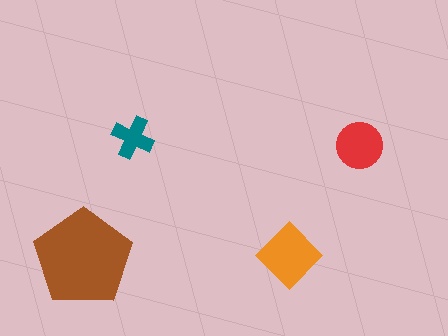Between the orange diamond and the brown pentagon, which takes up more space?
The brown pentagon.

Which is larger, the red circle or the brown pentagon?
The brown pentagon.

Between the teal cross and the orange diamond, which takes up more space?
The orange diamond.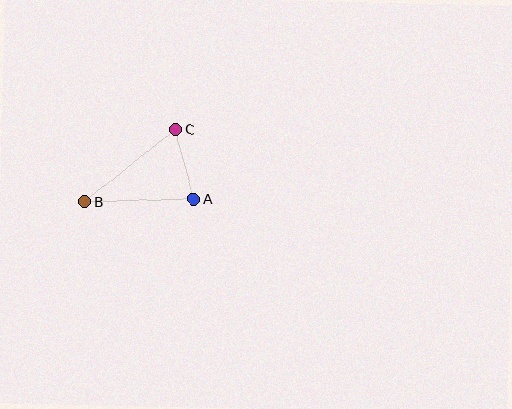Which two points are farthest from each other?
Points B and C are farthest from each other.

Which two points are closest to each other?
Points A and C are closest to each other.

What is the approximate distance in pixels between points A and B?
The distance between A and B is approximately 109 pixels.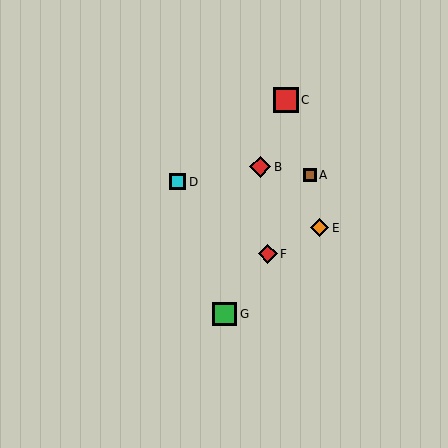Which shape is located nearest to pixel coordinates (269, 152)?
The red diamond (labeled B) at (260, 167) is nearest to that location.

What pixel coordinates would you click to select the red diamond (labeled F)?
Click at (268, 254) to select the red diamond F.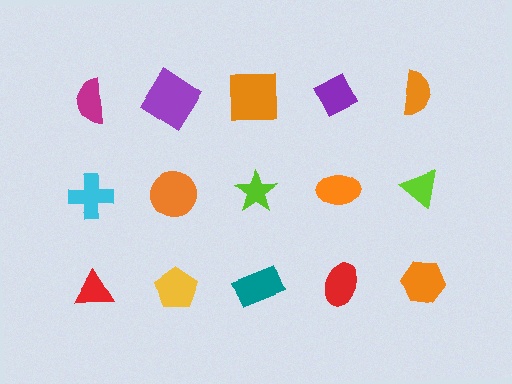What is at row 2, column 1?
A cyan cross.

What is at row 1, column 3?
An orange square.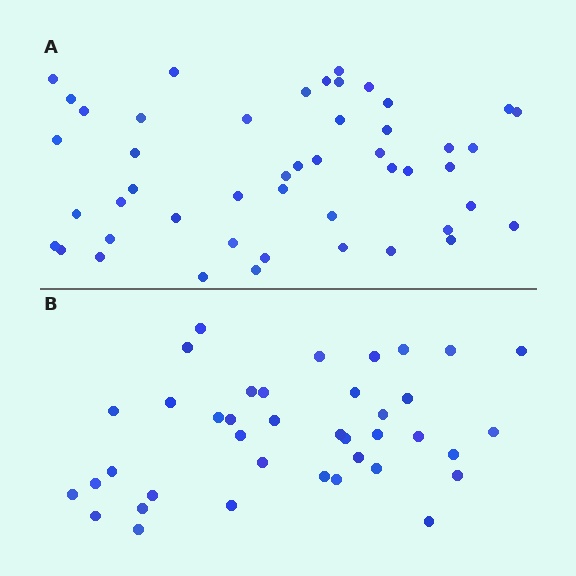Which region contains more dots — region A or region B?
Region A (the top region) has more dots.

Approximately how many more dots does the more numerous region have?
Region A has roughly 8 or so more dots than region B.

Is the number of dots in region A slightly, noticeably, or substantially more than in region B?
Region A has only slightly more — the two regions are fairly close. The ratio is roughly 1.2 to 1.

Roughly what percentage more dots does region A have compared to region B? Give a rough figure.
About 25% more.